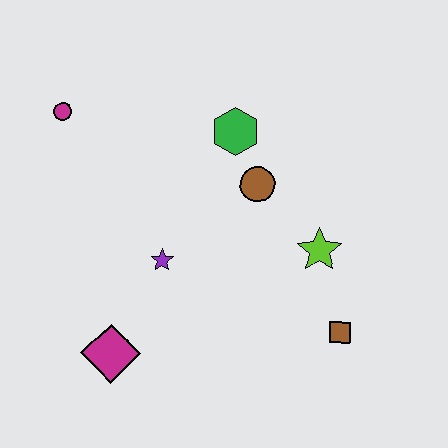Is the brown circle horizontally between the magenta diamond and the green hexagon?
No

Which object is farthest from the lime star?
The magenta circle is farthest from the lime star.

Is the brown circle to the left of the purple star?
No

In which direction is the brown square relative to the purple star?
The brown square is to the right of the purple star.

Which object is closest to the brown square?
The lime star is closest to the brown square.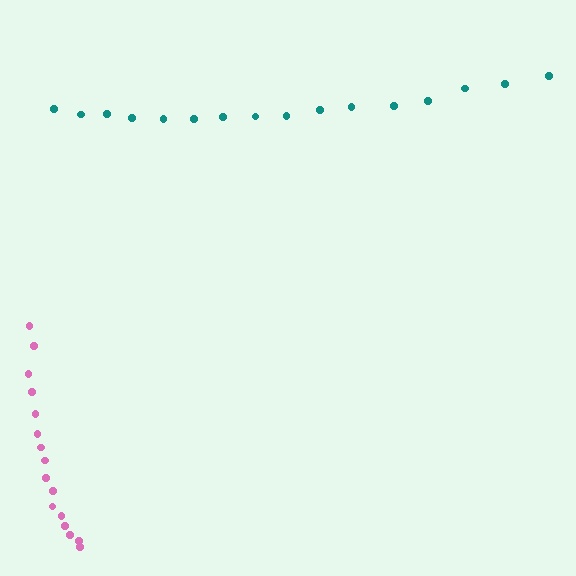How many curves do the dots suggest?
There are 2 distinct paths.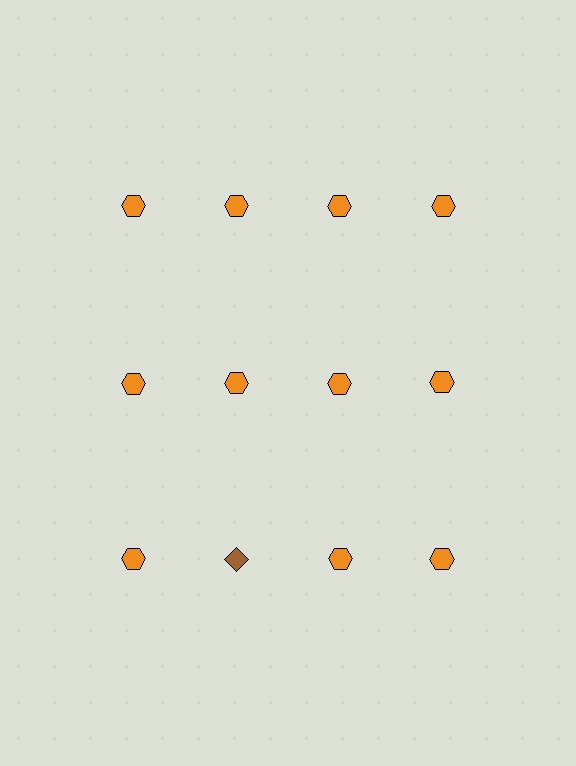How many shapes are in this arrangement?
There are 12 shapes arranged in a grid pattern.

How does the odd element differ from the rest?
It differs in both color (brown instead of orange) and shape (diamond instead of hexagon).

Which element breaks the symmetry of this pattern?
The brown diamond in the third row, second from left column breaks the symmetry. All other shapes are orange hexagons.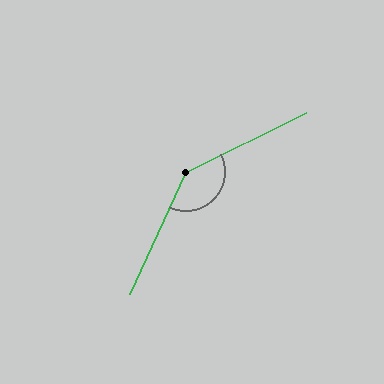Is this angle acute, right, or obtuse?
It is obtuse.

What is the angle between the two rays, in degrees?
Approximately 141 degrees.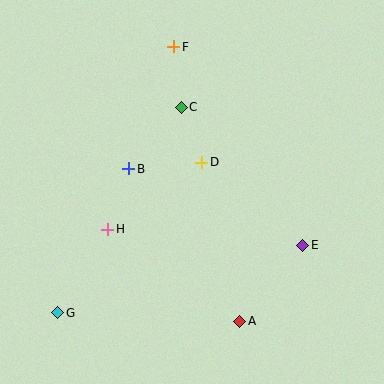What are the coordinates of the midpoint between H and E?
The midpoint between H and E is at (205, 237).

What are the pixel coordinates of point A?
Point A is at (240, 321).